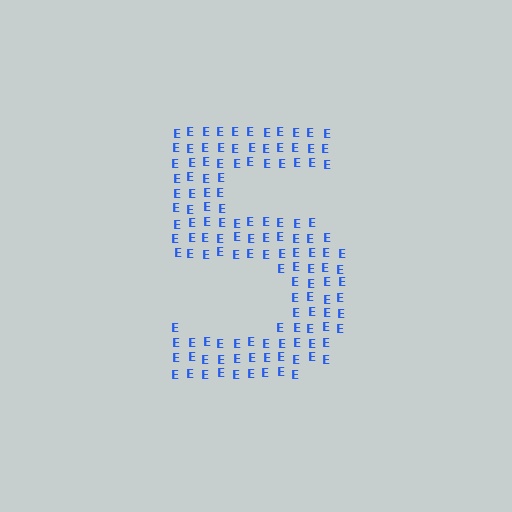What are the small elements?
The small elements are letter E's.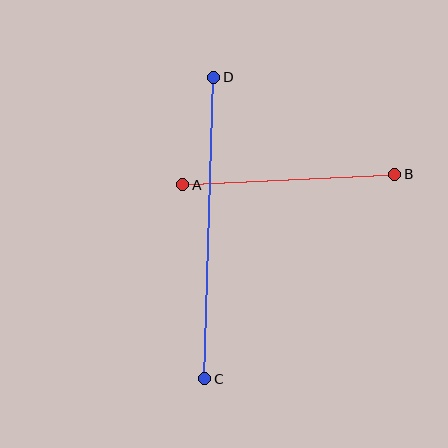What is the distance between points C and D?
The distance is approximately 302 pixels.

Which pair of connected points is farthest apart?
Points C and D are farthest apart.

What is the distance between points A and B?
The distance is approximately 212 pixels.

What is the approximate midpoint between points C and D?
The midpoint is at approximately (209, 228) pixels.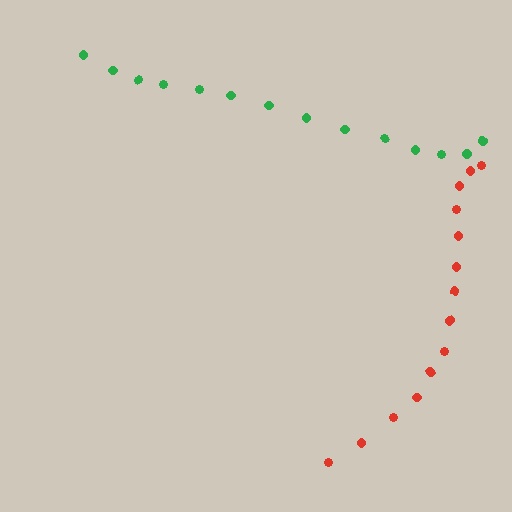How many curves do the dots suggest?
There are 2 distinct paths.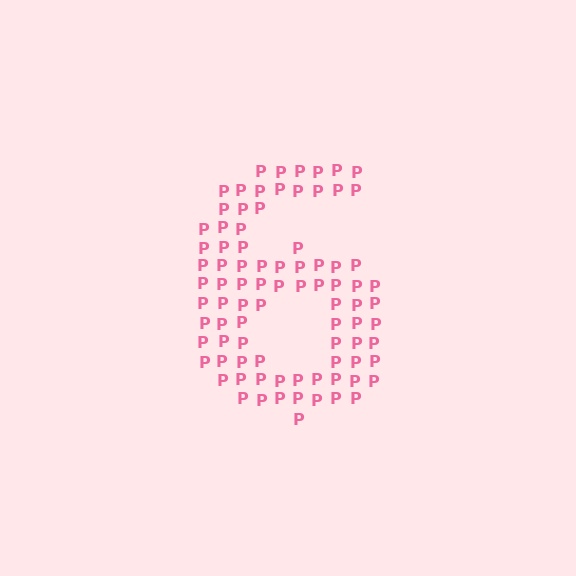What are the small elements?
The small elements are letter P's.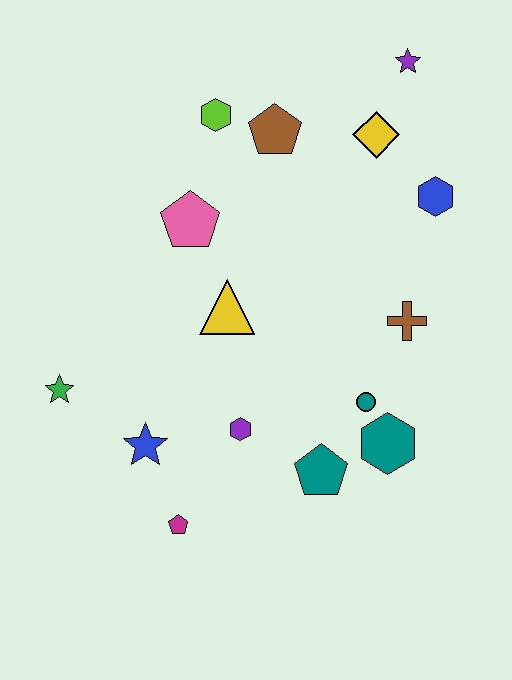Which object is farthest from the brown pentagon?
The magenta pentagon is farthest from the brown pentagon.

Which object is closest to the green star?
The blue star is closest to the green star.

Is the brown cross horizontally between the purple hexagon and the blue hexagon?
Yes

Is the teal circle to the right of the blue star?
Yes